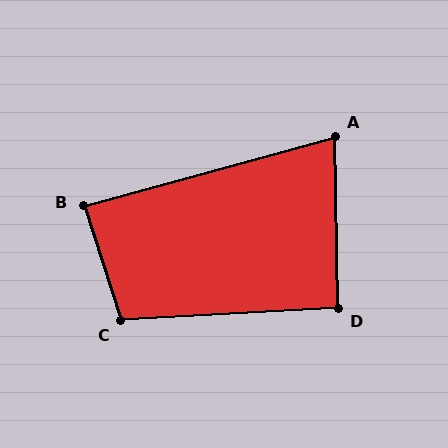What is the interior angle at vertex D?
Approximately 92 degrees (approximately right).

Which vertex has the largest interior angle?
C, at approximately 105 degrees.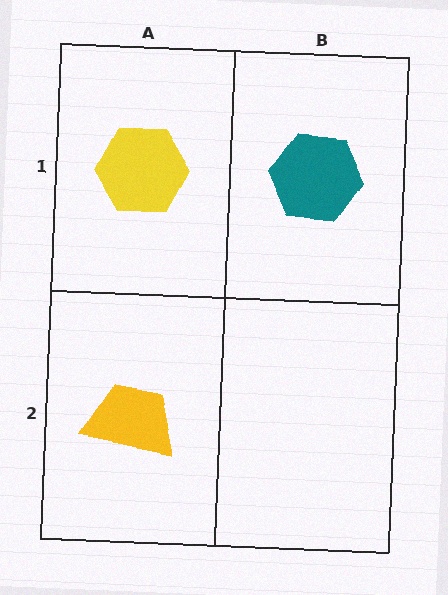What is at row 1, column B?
A teal hexagon.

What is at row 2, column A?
A yellow trapezoid.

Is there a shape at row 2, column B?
No, that cell is empty.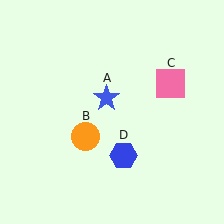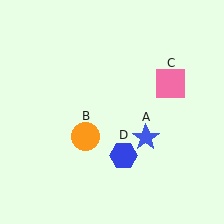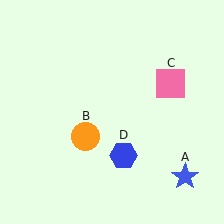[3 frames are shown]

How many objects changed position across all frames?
1 object changed position: blue star (object A).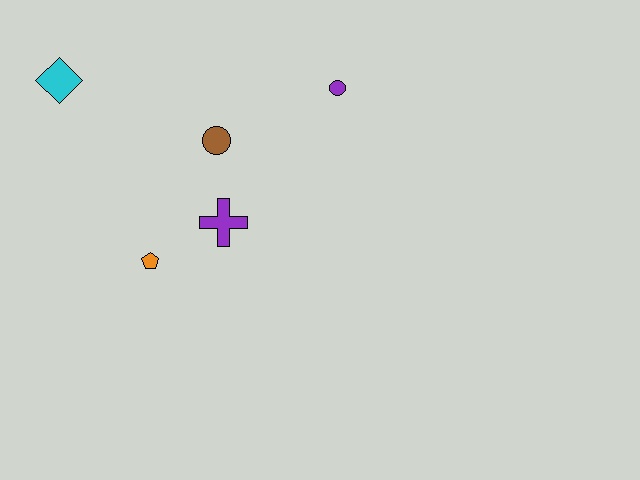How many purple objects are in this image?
There are 2 purple objects.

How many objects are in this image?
There are 5 objects.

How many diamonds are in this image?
There is 1 diamond.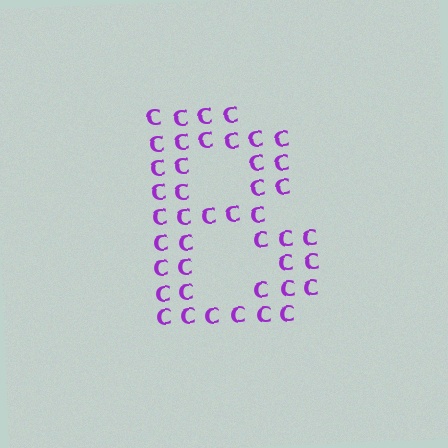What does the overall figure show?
The overall figure shows the letter B.